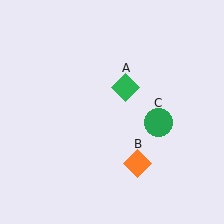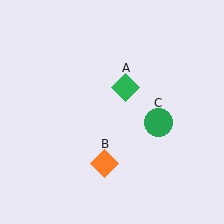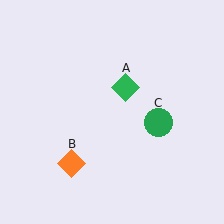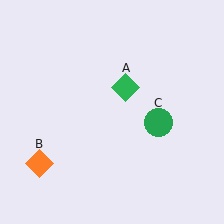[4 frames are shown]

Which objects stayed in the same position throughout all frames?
Green diamond (object A) and green circle (object C) remained stationary.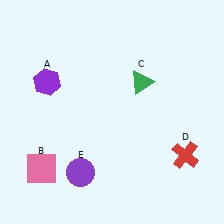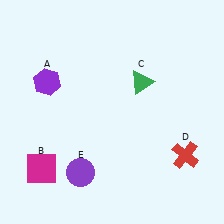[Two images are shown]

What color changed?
The square (B) changed from pink in Image 1 to magenta in Image 2.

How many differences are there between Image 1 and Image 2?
There is 1 difference between the two images.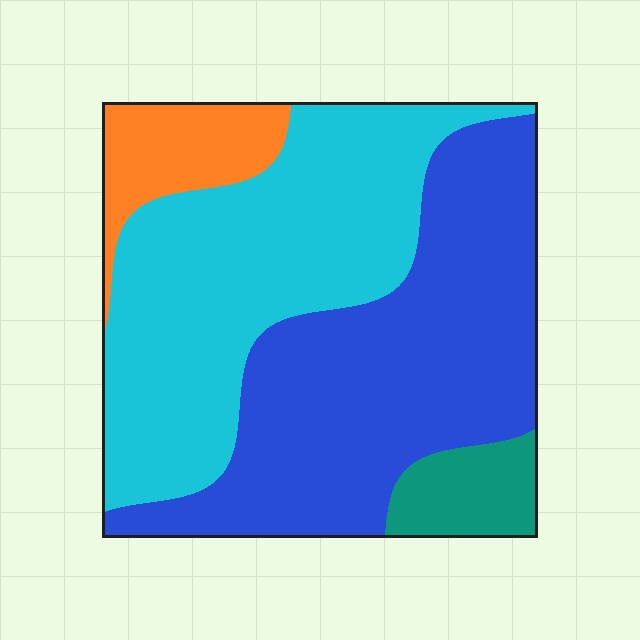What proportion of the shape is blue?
Blue covers 43% of the shape.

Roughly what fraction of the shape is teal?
Teal takes up about one tenth (1/10) of the shape.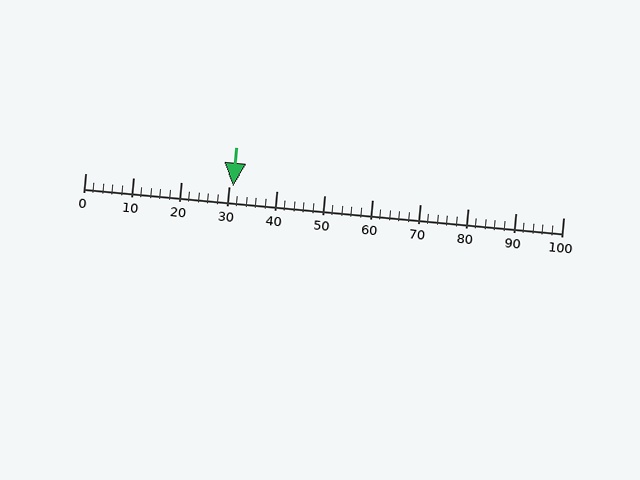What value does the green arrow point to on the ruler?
The green arrow points to approximately 31.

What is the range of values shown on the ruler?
The ruler shows values from 0 to 100.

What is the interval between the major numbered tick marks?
The major tick marks are spaced 10 units apart.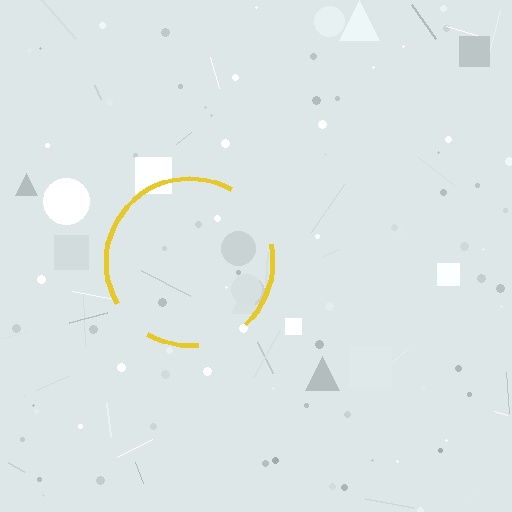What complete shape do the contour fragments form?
The contour fragments form a circle.